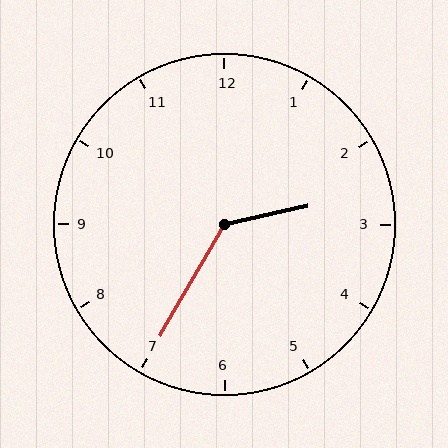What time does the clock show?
2:35.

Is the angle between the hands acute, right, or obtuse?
It is obtuse.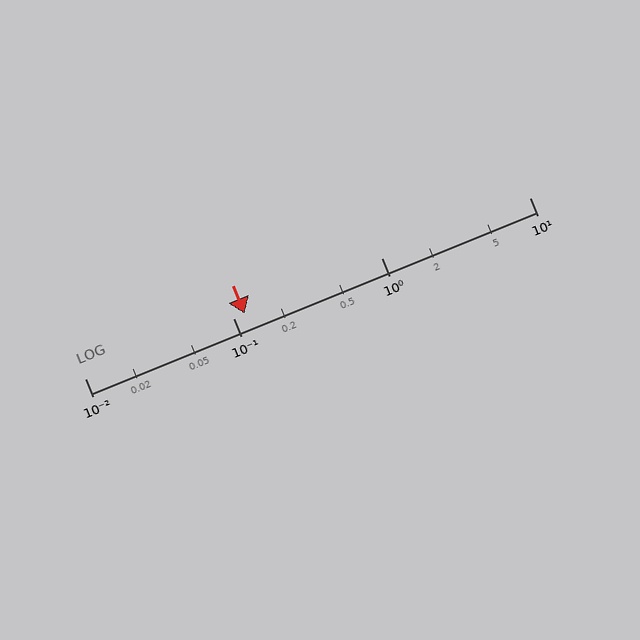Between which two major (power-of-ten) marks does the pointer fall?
The pointer is between 0.1 and 1.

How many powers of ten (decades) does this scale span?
The scale spans 3 decades, from 0.01 to 10.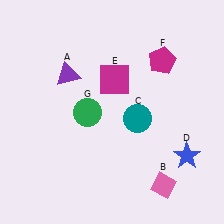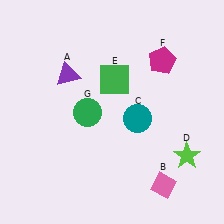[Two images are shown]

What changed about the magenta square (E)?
In Image 1, E is magenta. In Image 2, it changed to green.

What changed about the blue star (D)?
In Image 1, D is blue. In Image 2, it changed to lime.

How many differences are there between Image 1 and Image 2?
There are 2 differences between the two images.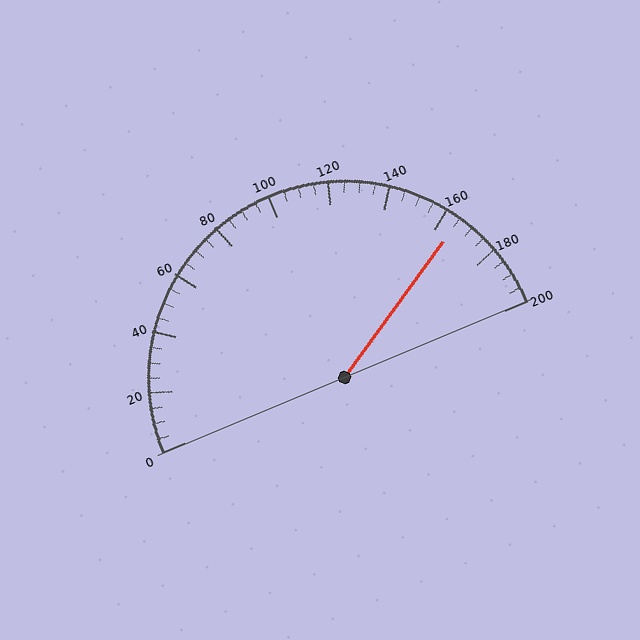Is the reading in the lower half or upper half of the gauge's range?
The reading is in the upper half of the range (0 to 200).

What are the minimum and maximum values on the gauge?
The gauge ranges from 0 to 200.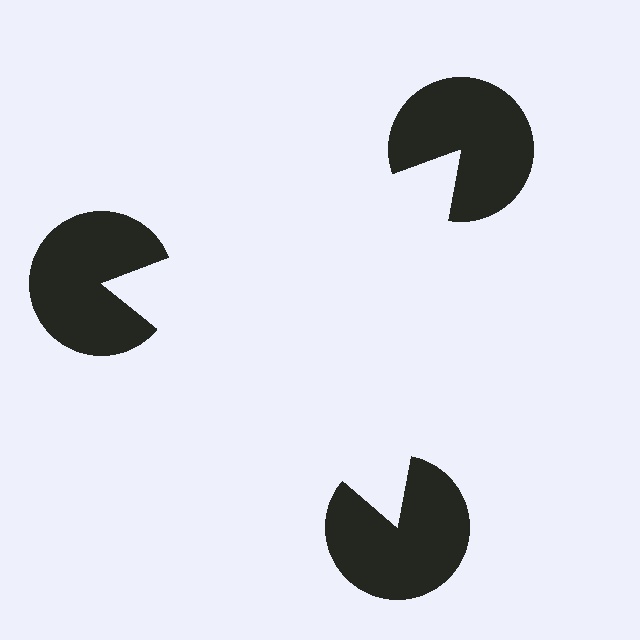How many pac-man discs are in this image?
There are 3 — one at each vertex of the illusory triangle.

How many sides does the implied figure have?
3 sides.